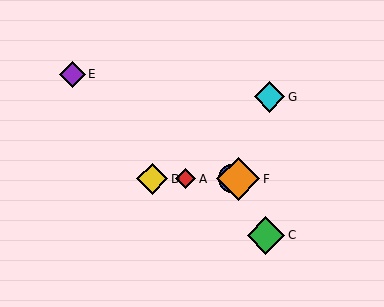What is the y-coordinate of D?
Object D is at y≈179.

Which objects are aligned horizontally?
Objects A, B, D, F are aligned horizontally.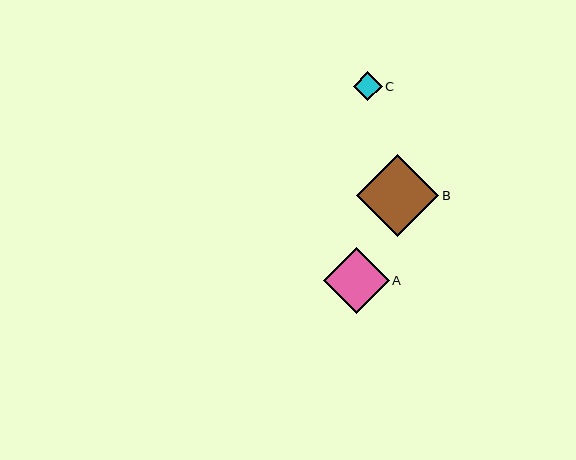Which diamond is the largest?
Diamond B is the largest with a size of approximately 82 pixels.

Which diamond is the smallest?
Diamond C is the smallest with a size of approximately 29 pixels.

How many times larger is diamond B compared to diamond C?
Diamond B is approximately 2.8 times the size of diamond C.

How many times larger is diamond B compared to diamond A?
Diamond B is approximately 1.3 times the size of diamond A.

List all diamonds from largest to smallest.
From largest to smallest: B, A, C.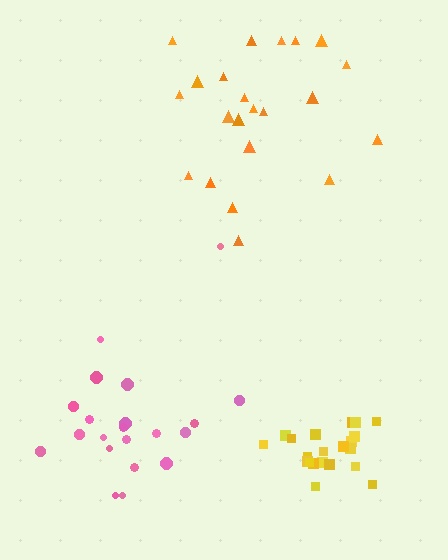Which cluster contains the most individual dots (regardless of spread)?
Orange (22).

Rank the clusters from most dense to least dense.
yellow, pink, orange.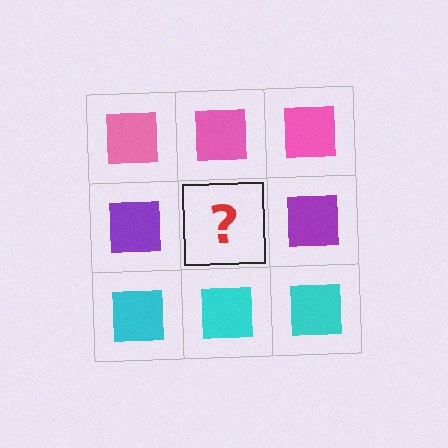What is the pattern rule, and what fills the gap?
The rule is that each row has a consistent color. The gap should be filled with a purple square.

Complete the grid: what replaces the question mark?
The question mark should be replaced with a purple square.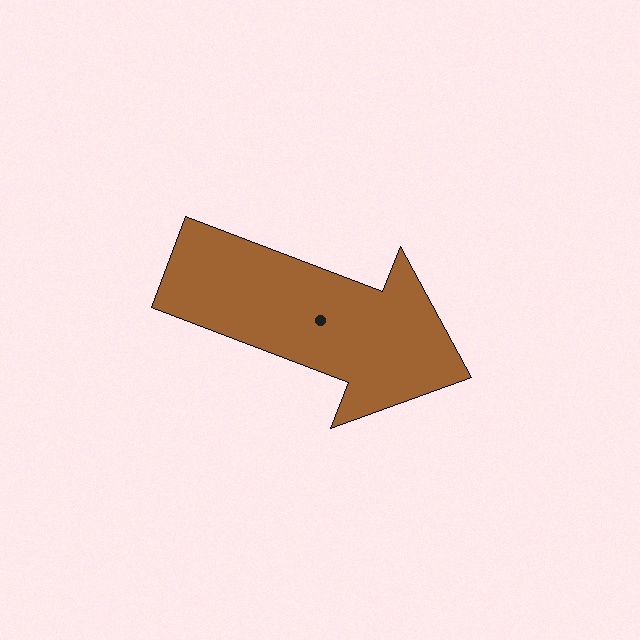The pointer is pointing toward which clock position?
Roughly 4 o'clock.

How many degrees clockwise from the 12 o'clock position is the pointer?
Approximately 111 degrees.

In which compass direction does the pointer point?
East.